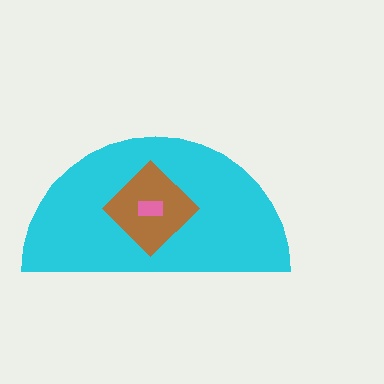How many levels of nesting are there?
3.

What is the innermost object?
The pink rectangle.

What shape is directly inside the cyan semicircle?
The brown diamond.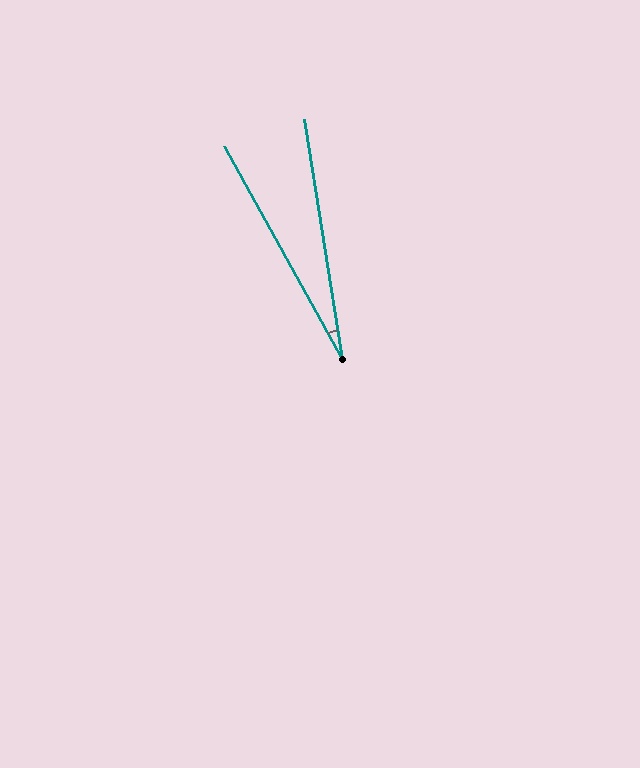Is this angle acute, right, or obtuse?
It is acute.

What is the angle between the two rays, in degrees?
Approximately 20 degrees.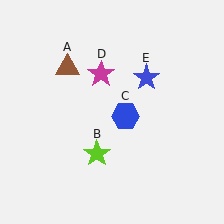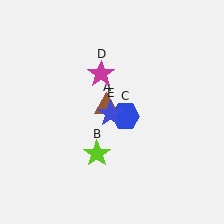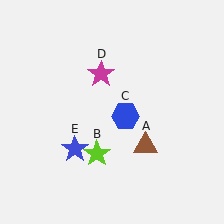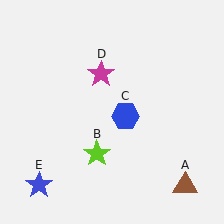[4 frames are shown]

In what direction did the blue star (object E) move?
The blue star (object E) moved down and to the left.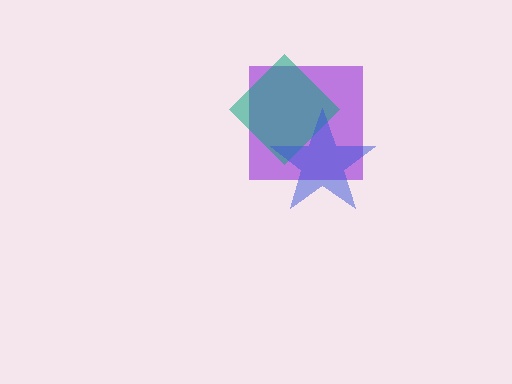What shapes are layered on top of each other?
The layered shapes are: a purple square, a teal diamond, a blue star.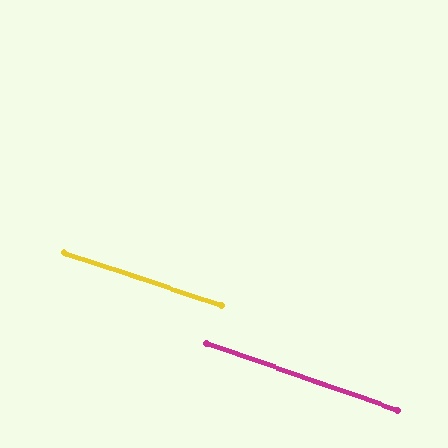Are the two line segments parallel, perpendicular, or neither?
Parallel — their directions differ by only 0.9°.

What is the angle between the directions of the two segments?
Approximately 1 degree.